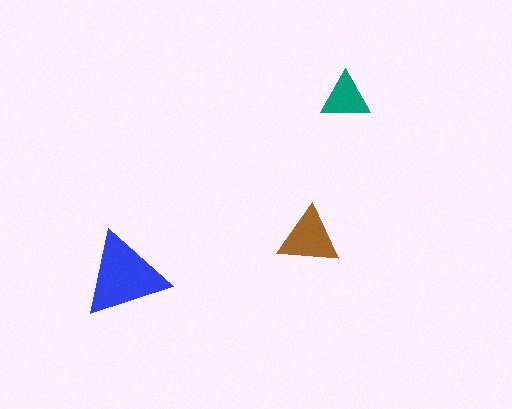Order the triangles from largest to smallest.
the blue one, the brown one, the teal one.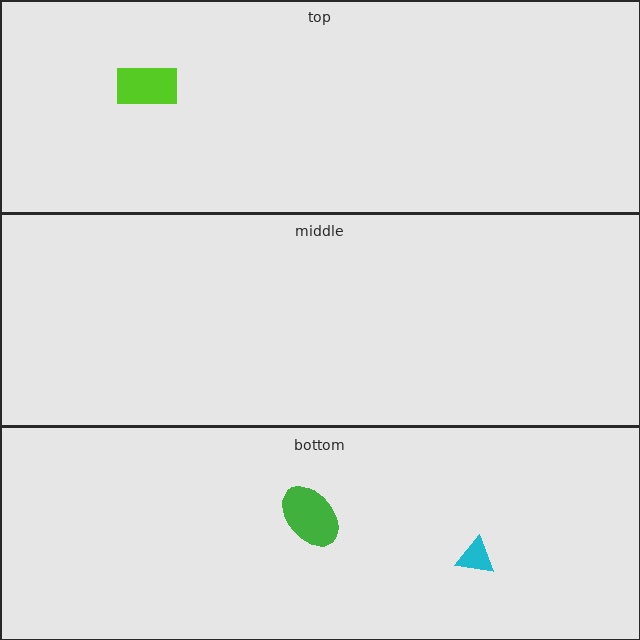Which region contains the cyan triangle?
The bottom region.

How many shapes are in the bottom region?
2.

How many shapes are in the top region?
1.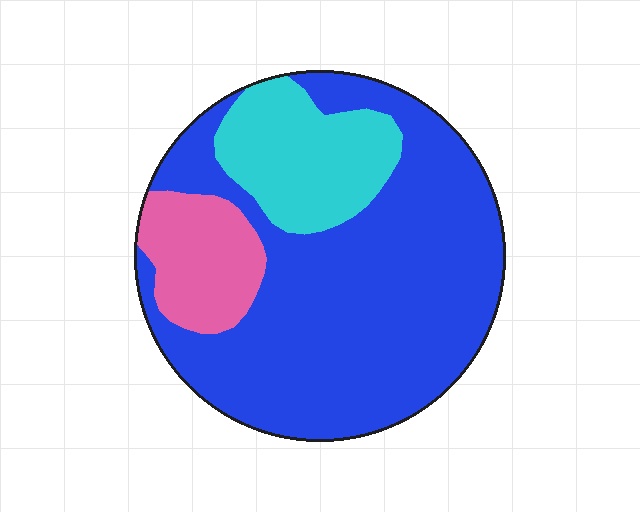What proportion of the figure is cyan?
Cyan covers roughly 20% of the figure.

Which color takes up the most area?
Blue, at roughly 70%.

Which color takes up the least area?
Pink, at roughly 15%.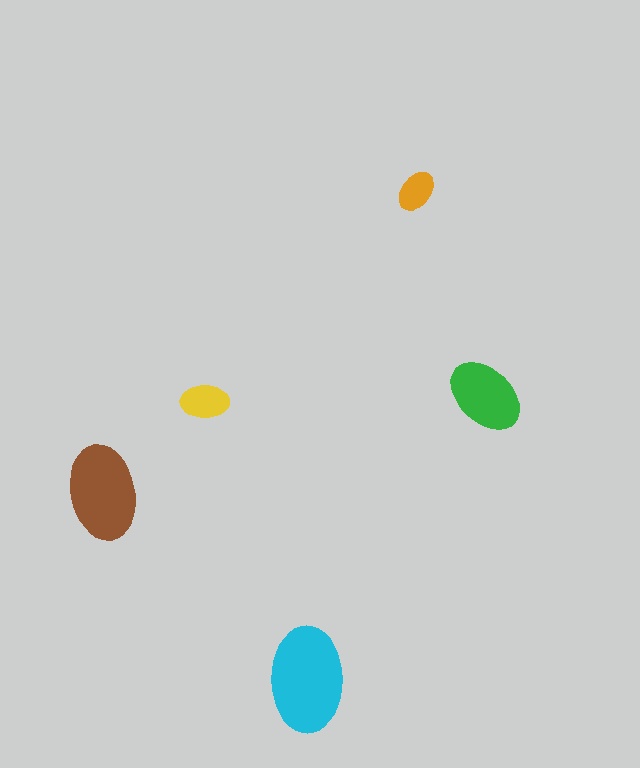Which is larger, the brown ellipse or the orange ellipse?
The brown one.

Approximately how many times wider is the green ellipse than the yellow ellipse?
About 1.5 times wider.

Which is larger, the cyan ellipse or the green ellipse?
The cyan one.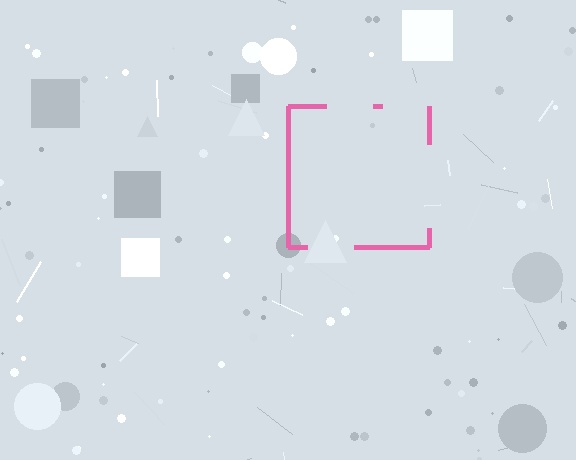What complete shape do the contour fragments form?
The contour fragments form a square.